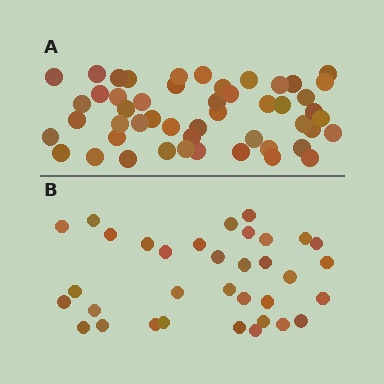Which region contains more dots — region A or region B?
Region A (the top region) has more dots.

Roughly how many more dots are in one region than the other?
Region A has approximately 15 more dots than region B.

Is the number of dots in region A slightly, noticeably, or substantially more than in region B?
Region A has substantially more. The ratio is roughly 1.5 to 1.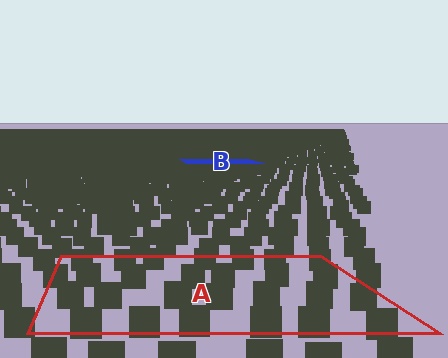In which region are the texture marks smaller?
The texture marks are smaller in region B, because it is farther away.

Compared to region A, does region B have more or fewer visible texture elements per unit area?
Region B has more texture elements per unit area — they are packed more densely because it is farther away.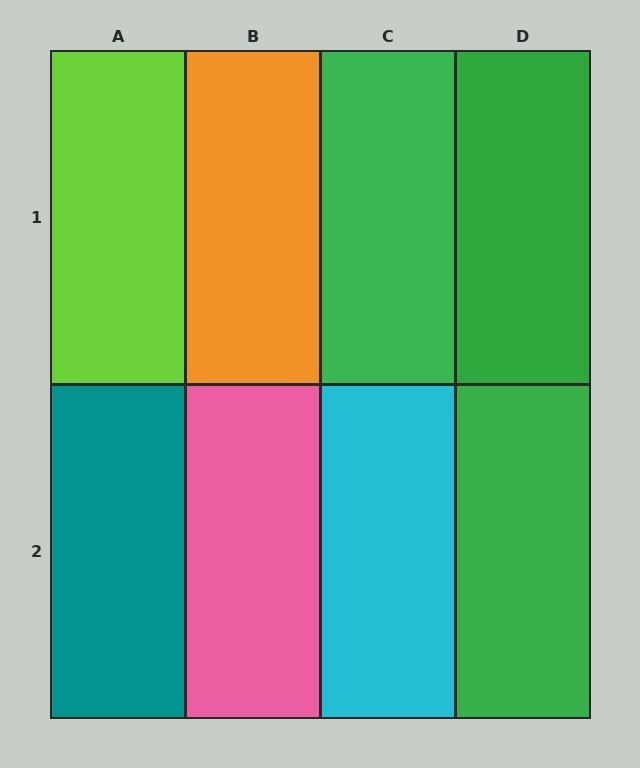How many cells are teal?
1 cell is teal.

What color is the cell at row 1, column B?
Orange.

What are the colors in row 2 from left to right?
Teal, pink, cyan, green.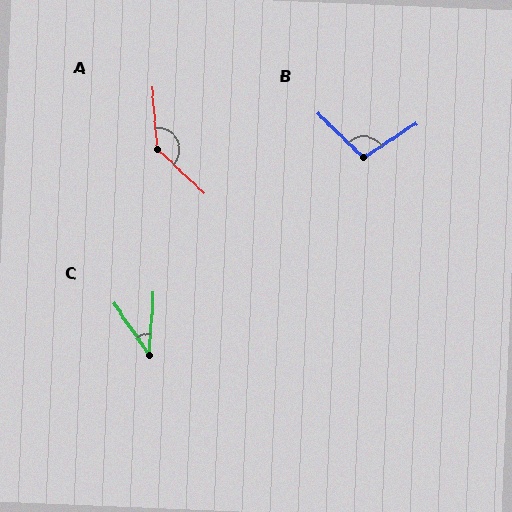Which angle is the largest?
A, at approximately 139 degrees.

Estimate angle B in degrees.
Approximately 103 degrees.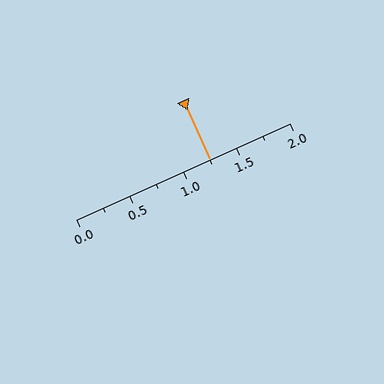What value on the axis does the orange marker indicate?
The marker indicates approximately 1.25.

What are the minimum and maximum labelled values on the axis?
The axis runs from 0.0 to 2.0.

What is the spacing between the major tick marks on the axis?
The major ticks are spaced 0.5 apart.